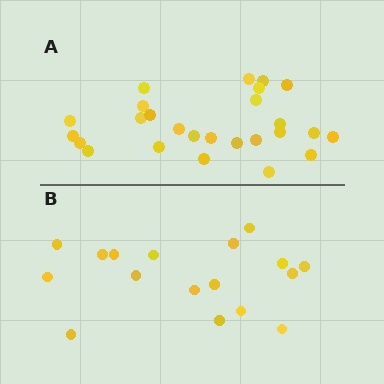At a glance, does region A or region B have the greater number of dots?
Region A (the top region) has more dots.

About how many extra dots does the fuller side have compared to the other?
Region A has roughly 8 or so more dots than region B.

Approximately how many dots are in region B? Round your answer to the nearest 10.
About 20 dots. (The exact count is 17, which rounds to 20.)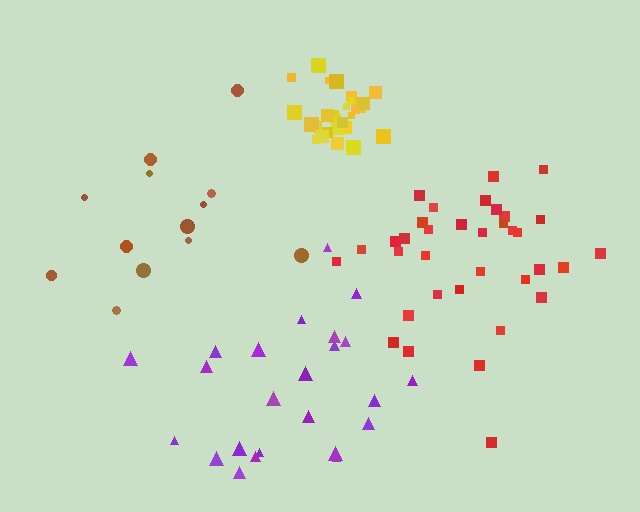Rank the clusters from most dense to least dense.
yellow, red, purple, brown.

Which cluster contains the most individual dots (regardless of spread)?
Red (35).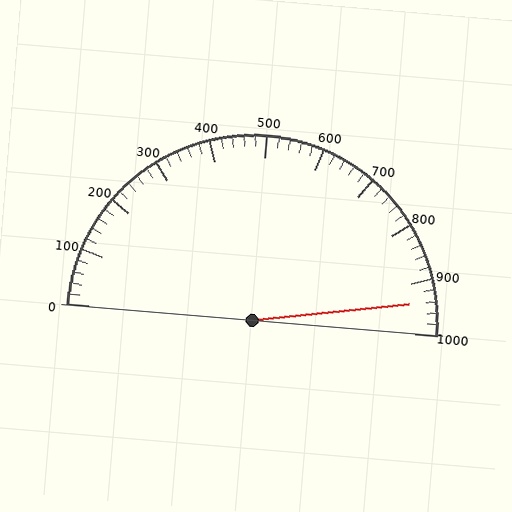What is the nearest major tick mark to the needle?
The nearest major tick mark is 900.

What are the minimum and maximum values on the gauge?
The gauge ranges from 0 to 1000.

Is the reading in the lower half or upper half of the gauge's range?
The reading is in the upper half of the range (0 to 1000).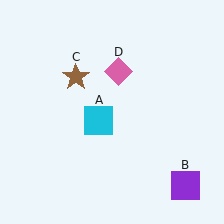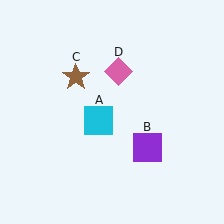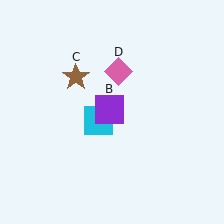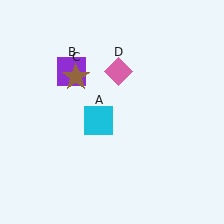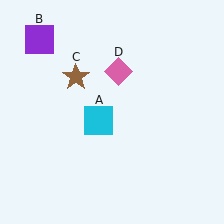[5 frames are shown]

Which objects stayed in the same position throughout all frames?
Cyan square (object A) and brown star (object C) and pink diamond (object D) remained stationary.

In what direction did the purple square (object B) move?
The purple square (object B) moved up and to the left.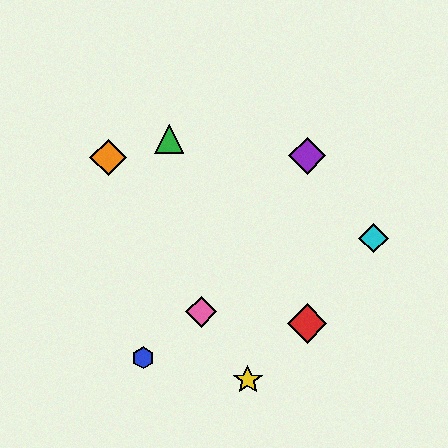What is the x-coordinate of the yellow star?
The yellow star is at x≈248.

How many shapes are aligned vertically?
2 shapes (the red diamond, the purple diamond) are aligned vertically.